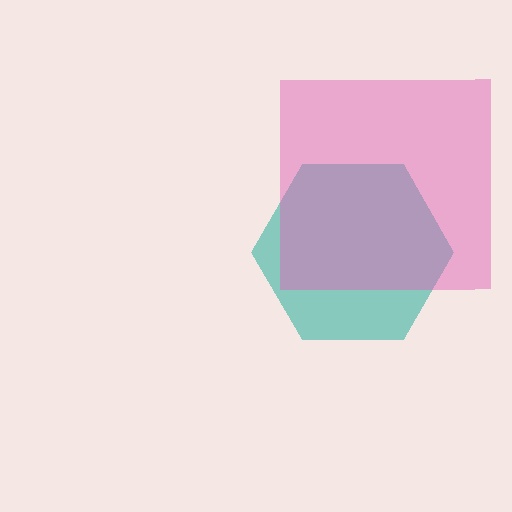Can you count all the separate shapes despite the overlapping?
Yes, there are 2 separate shapes.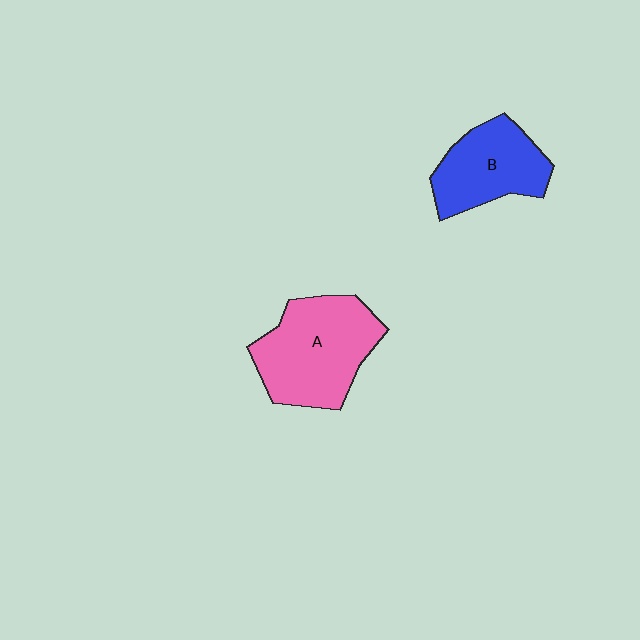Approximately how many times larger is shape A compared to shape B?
Approximately 1.4 times.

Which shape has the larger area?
Shape A (pink).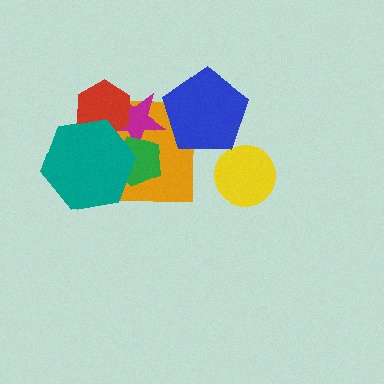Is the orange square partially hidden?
Yes, it is partially covered by another shape.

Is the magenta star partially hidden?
Yes, it is partially covered by another shape.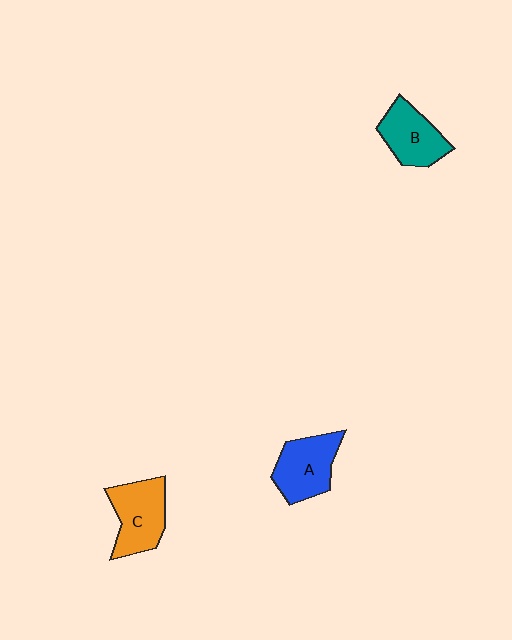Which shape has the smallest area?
Shape B (teal).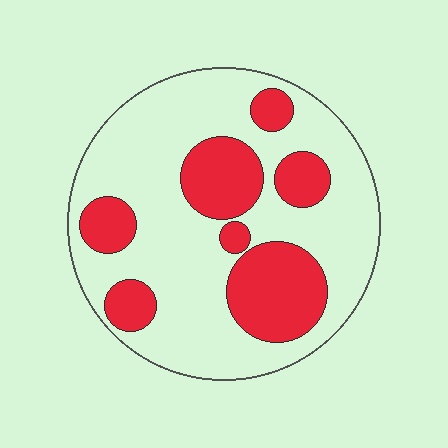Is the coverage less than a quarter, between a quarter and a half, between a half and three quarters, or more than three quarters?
Between a quarter and a half.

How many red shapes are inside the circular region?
7.